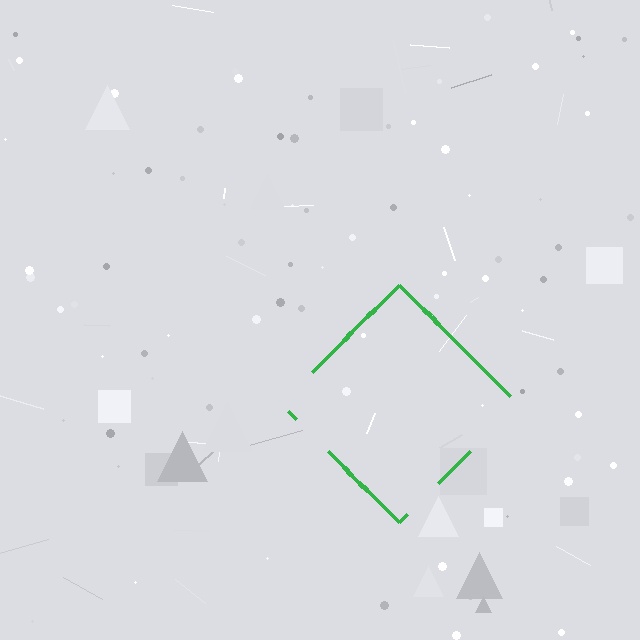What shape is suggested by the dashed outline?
The dashed outline suggests a diamond.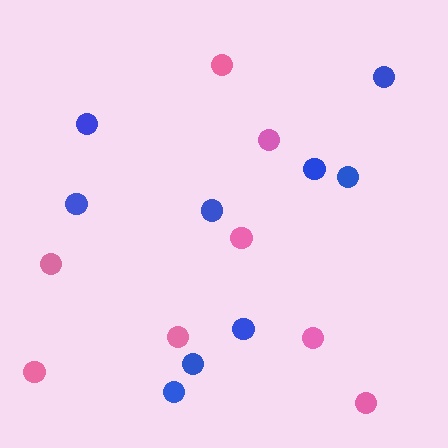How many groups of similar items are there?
There are 2 groups: one group of blue circles (9) and one group of pink circles (8).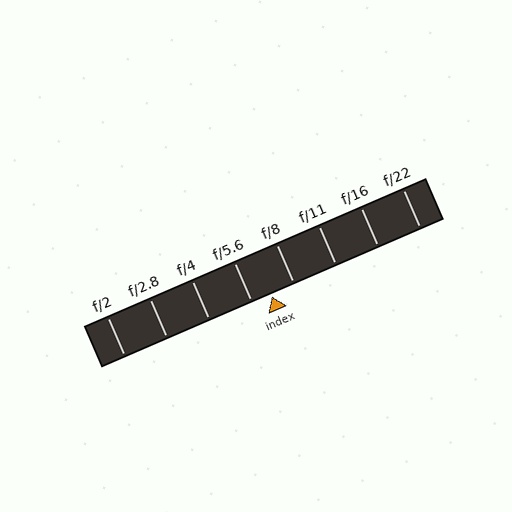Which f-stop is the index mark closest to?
The index mark is closest to f/5.6.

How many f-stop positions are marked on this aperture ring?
There are 8 f-stop positions marked.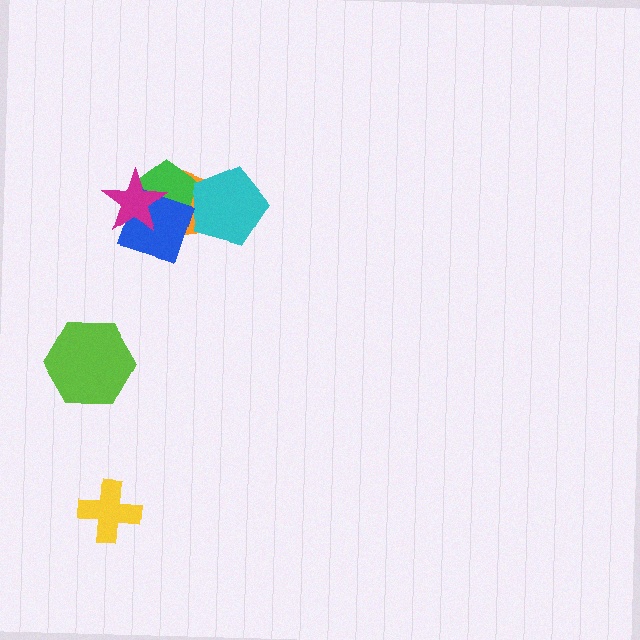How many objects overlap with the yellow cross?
0 objects overlap with the yellow cross.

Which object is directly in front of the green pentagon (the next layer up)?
The cyan pentagon is directly in front of the green pentagon.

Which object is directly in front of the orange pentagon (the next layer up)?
The green pentagon is directly in front of the orange pentagon.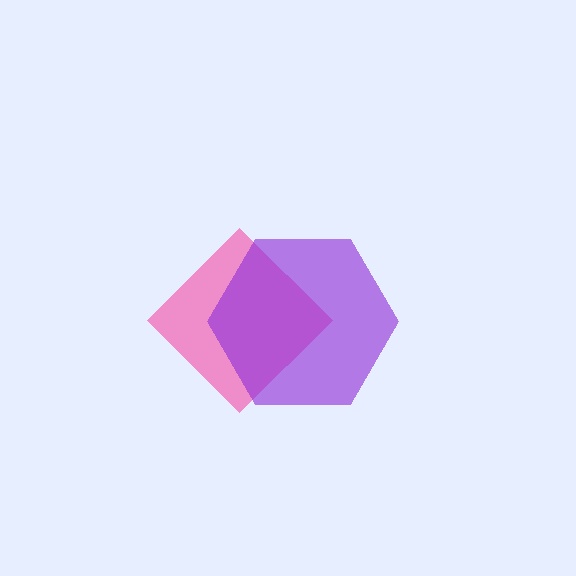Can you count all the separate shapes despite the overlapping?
Yes, there are 2 separate shapes.